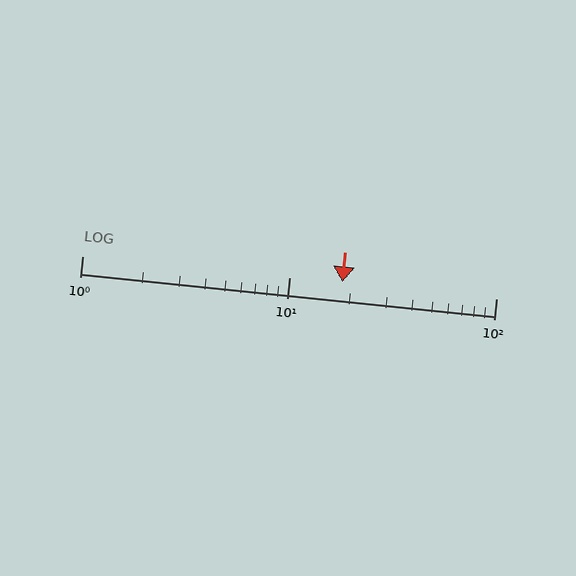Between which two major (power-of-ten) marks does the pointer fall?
The pointer is between 10 and 100.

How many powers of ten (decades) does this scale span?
The scale spans 2 decades, from 1 to 100.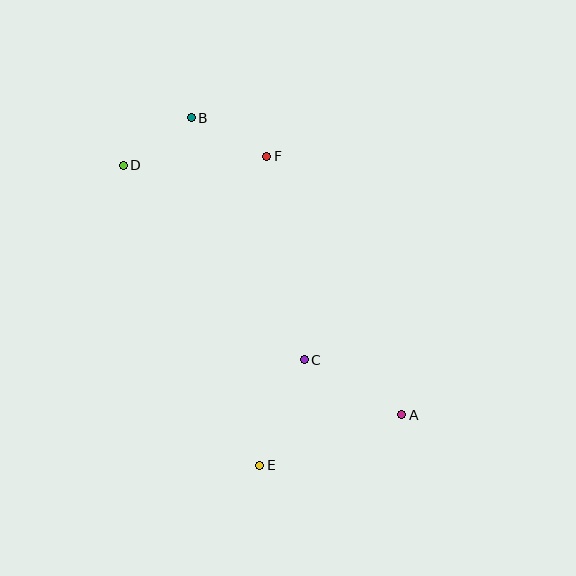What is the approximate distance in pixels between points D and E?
The distance between D and E is approximately 330 pixels.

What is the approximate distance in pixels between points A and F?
The distance between A and F is approximately 292 pixels.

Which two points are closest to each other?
Points B and D are closest to each other.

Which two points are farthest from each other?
Points A and D are farthest from each other.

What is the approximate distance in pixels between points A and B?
The distance between A and B is approximately 364 pixels.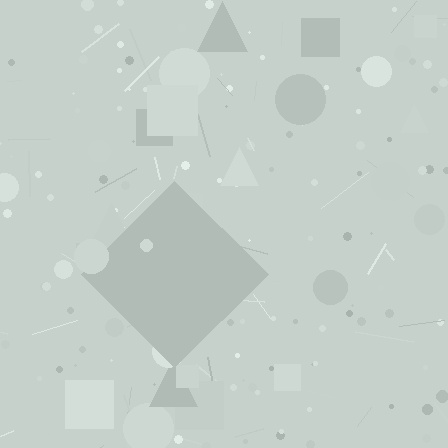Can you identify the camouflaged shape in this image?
The camouflaged shape is a diamond.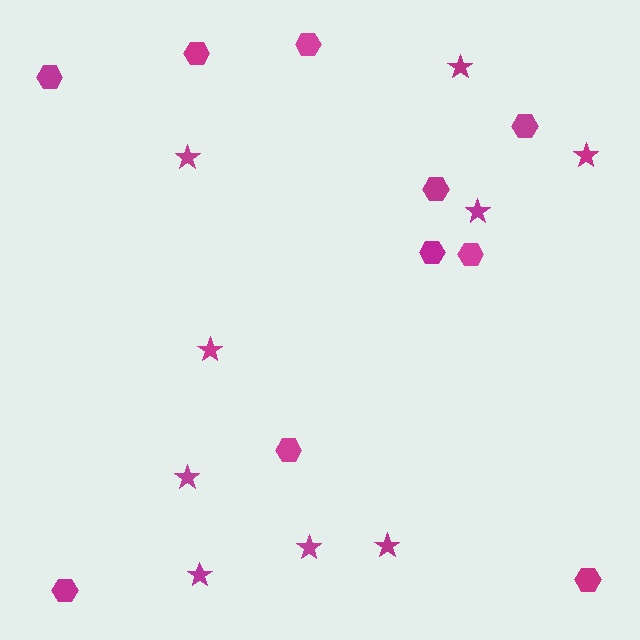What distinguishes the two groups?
There are 2 groups: one group of hexagons (10) and one group of stars (9).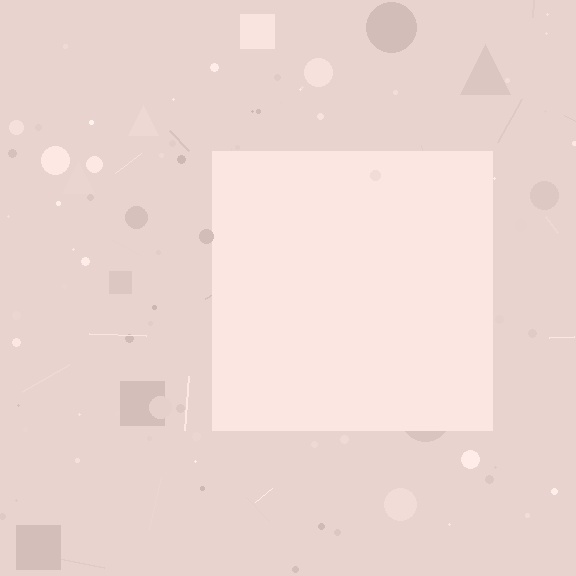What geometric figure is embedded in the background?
A square is embedded in the background.